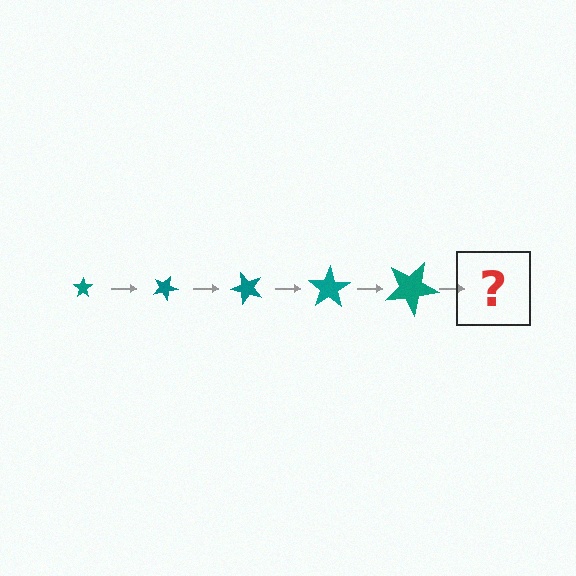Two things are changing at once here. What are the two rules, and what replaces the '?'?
The two rules are that the star grows larger each step and it rotates 25 degrees each step. The '?' should be a star, larger than the previous one and rotated 125 degrees from the start.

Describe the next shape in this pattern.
It should be a star, larger than the previous one and rotated 125 degrees from the start.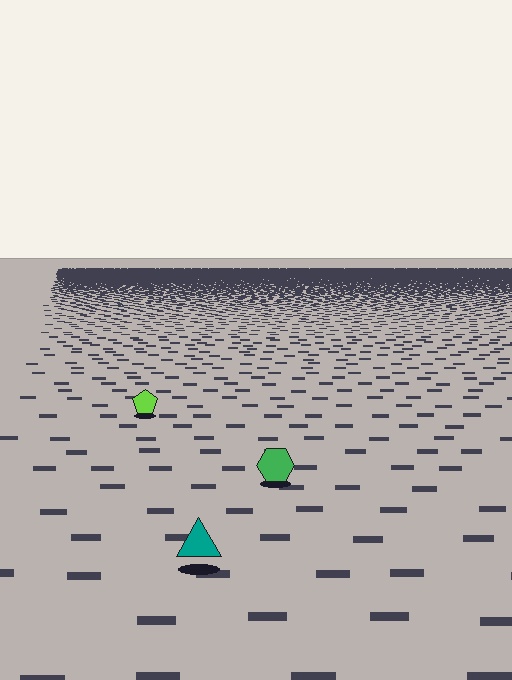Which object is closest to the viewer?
The teal triangle is closest. The texture marks near it are larger and more spread out.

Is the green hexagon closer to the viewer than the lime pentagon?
Yes. The green hexagon is closer — you can tell from the texture gradient: the ground texture is coarser near it.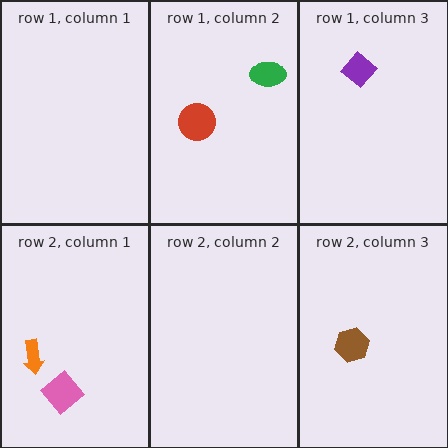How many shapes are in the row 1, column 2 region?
2.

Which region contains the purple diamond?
The row 1, column 3 region.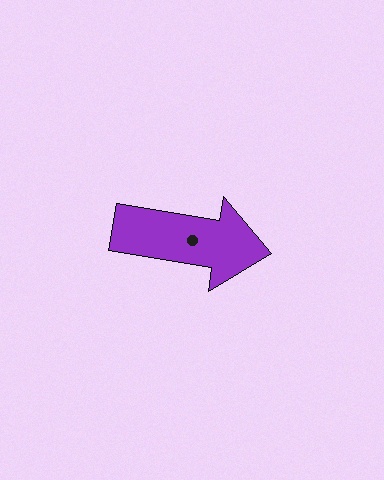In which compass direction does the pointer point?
East.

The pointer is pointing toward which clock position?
Roughly 3 o'clock.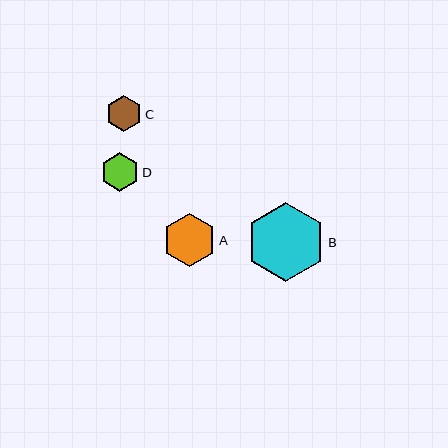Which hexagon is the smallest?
Hexagon C is the smallest with a size of approximately 35 pixels.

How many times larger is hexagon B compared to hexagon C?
Hexagon B is approximately 2.2 times the size of hexagon C.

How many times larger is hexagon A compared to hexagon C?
Hexagon A is approximately 1.5 times the size of hexagon C.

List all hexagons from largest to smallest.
From largest to smallest: B, A, D, C.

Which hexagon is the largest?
Hexagon B is the largest with a size of approximately 79 pixels.